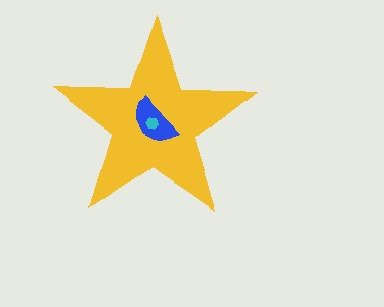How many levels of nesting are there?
3.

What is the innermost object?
The cyan hexagon.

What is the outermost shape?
The yellow star.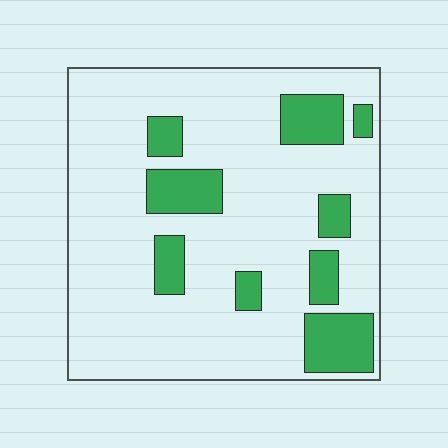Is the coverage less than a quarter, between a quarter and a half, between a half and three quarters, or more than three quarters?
Less than a quarter.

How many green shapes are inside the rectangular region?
9.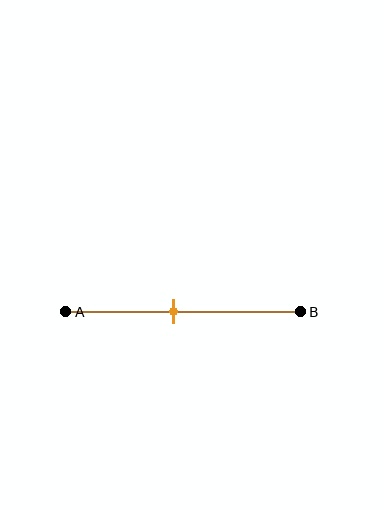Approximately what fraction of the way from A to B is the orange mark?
The orange mark is approximately 45% of the way from A to B.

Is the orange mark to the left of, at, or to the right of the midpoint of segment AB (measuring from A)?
The orange mark is to the left of the midpoint of segment AB.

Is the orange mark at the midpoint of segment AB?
No, the mark is at about 45% from A, not at the 50% midpoint.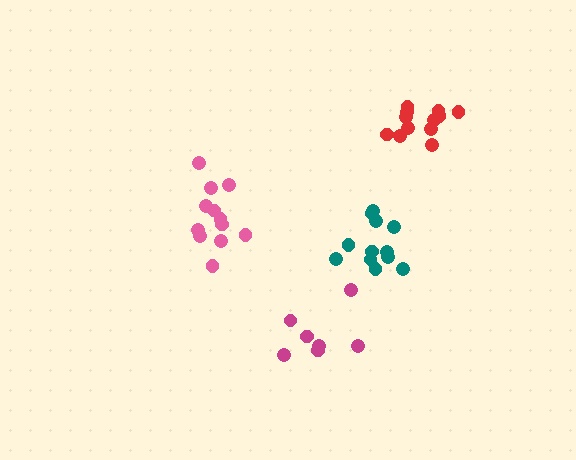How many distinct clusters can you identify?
There are 4 distinct clusters.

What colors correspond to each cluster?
The clusters are colored: pink, red, teal, magenta.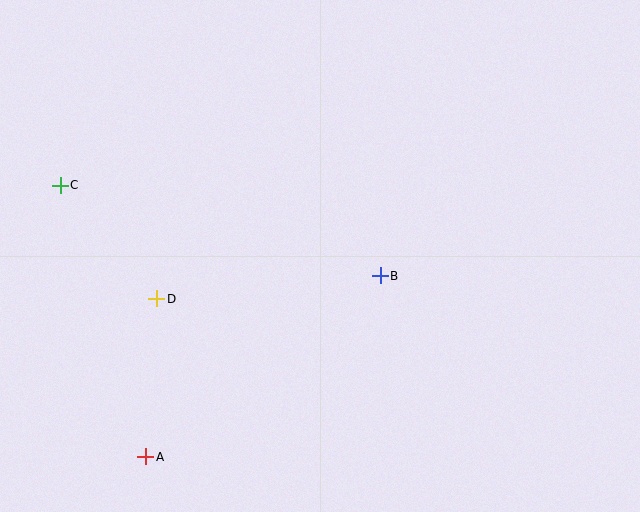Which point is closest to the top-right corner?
Point B is closest to the top-right corner.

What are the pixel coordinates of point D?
Point D is at (157, 299).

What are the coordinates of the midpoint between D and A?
The midpoint between D and A is at (151, 378).